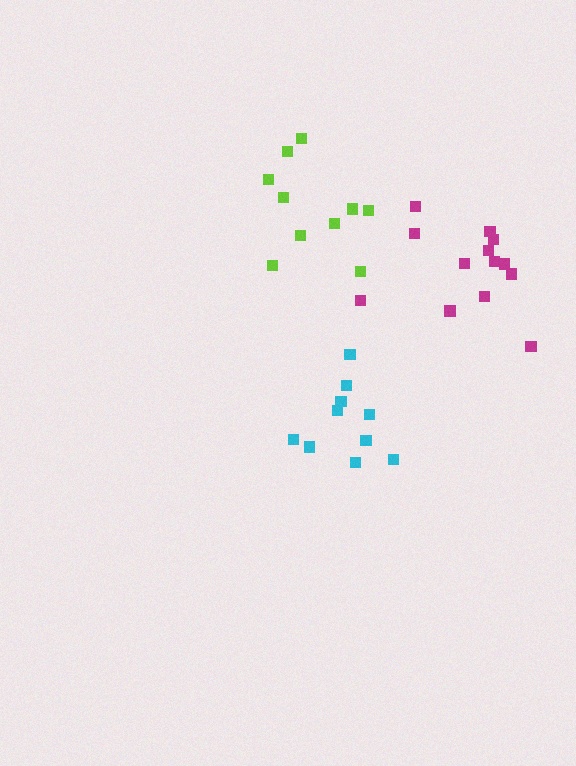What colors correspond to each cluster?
The clusters are colored: lime, magenta, cyan.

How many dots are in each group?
Group 1: 10 dots, Group 2: 13 dots, Group 3: 10 dots (33 total).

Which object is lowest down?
The cyan cluster is bottommost.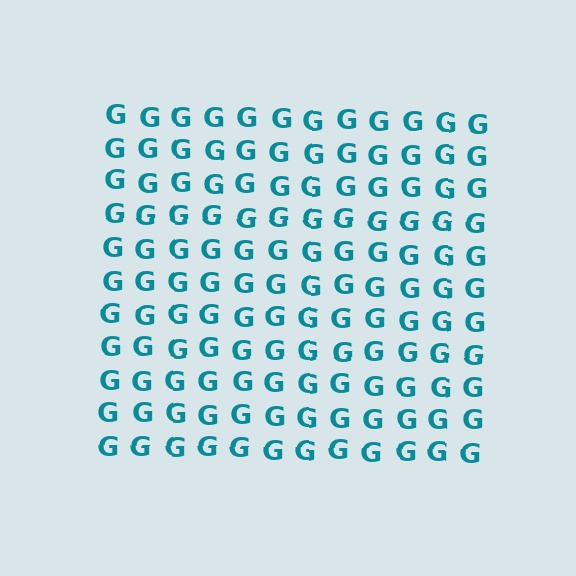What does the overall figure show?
The overall figure shows a square.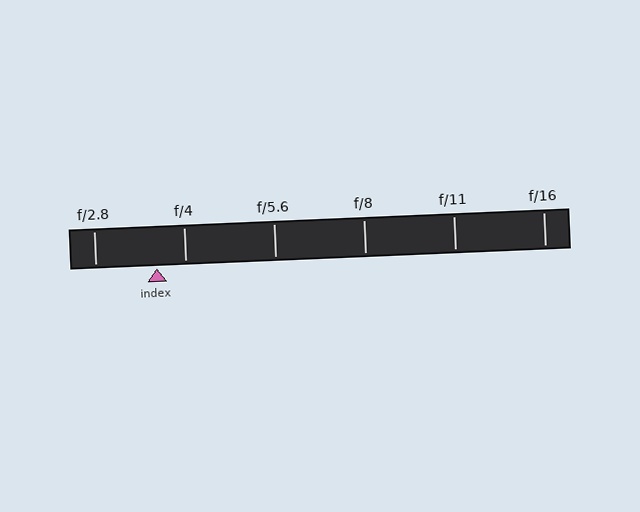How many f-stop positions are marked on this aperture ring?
There are 6 f-stop positions marked.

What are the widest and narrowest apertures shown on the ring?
The widest aperture shown is f/2.8 and the narrowest is f/16.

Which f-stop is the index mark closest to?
The index mark is closest to f/4.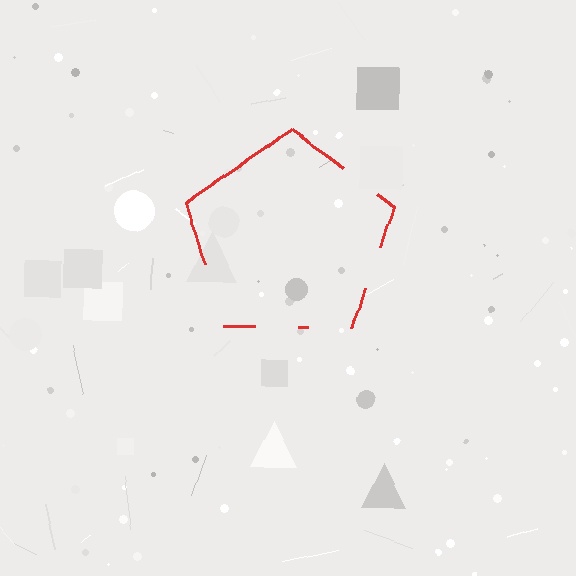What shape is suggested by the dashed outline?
The dashed outline suggests a pentagon.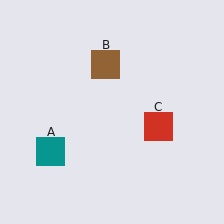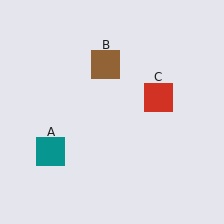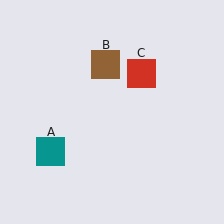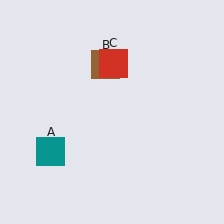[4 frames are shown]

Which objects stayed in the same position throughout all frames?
Teal square (object A) and brown square (object B) remained stationary.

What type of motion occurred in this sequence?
The red square (object C) rotated counterclockwise around the center of the scene.